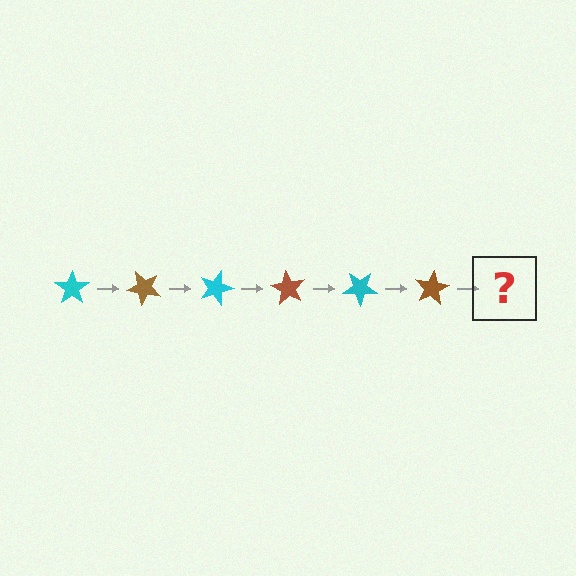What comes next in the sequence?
The next element should be a cyan star, rotated 270 degrees from the start.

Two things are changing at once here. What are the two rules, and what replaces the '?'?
The two rules are that it rotates 45 degrees each step and the color cycles through cyan and brown. The '?' should be a cyan star, rotated 270 degrees from the start.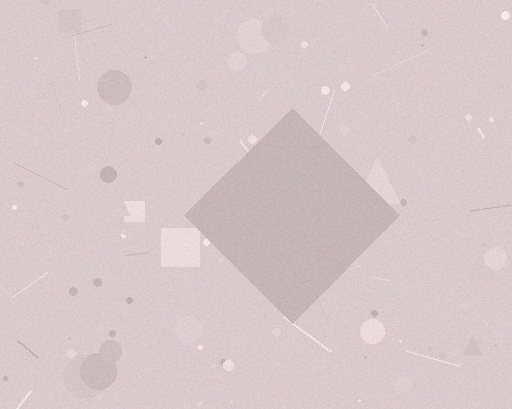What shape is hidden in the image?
A diamond is hidden in the image.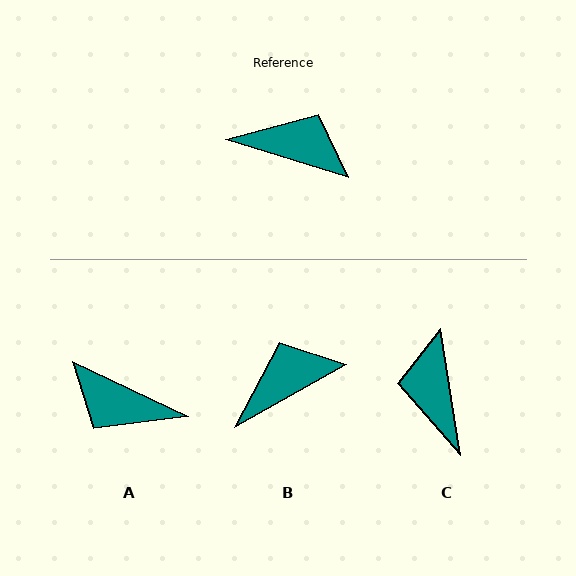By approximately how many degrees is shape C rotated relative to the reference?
Approximately 116 degrees counter-clockwise.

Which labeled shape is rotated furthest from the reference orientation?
A, about 172 degrees away.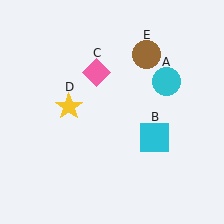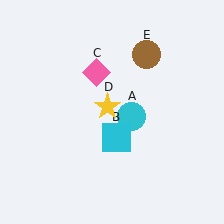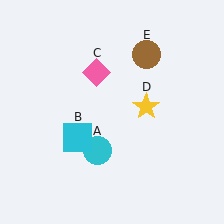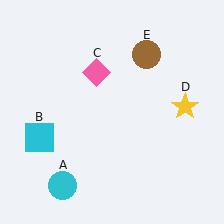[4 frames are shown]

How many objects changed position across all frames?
3 objects changed position: cyan circle (object A), cyan square (object B), yellow star (object D).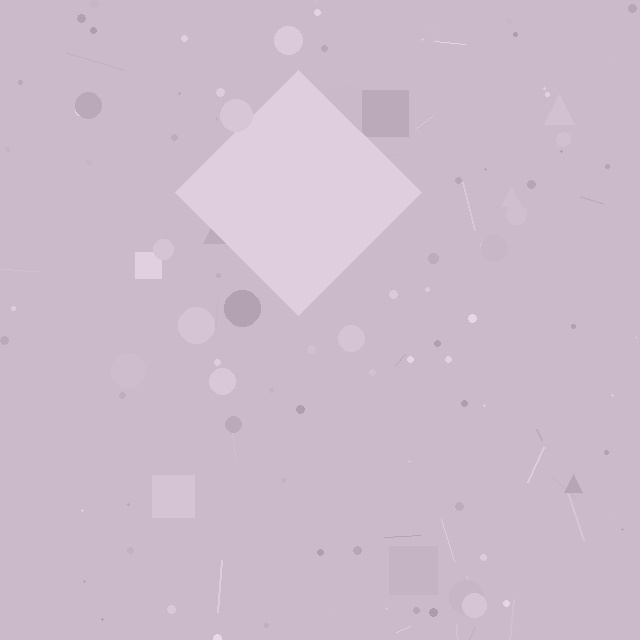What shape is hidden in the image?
A diamond is hidden in the image.